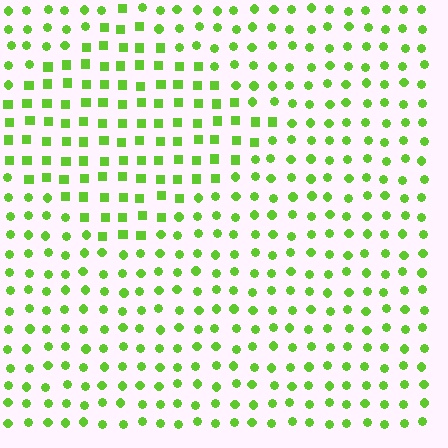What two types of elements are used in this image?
The image uses squares inside the diamond region and circles outside it.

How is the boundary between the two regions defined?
The boundary is defined by a change in element shape: squares inside vs. circles outside. All elements share the same color and spacing.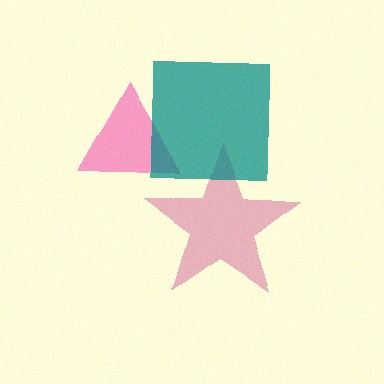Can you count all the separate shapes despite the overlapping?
Yes, there are 3 separate shapes.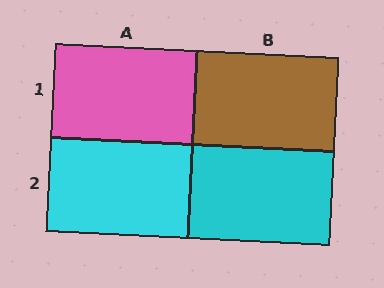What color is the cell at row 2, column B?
Cyan.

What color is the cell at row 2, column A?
Cyan.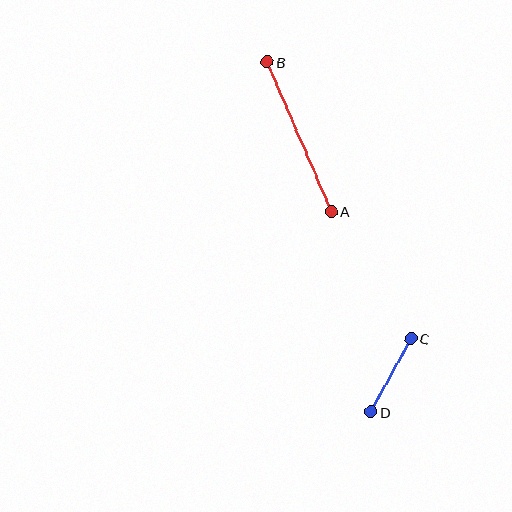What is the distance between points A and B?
The distance is approximately 163 pixels.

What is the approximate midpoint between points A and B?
The midpoint is at approximately (299, 137) pixels.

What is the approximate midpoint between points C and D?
The midpoint is at approximately (391, 375) pixels.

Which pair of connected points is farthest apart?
Points A and B are farthest apart.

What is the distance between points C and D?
The distance is approximately 84 pixels.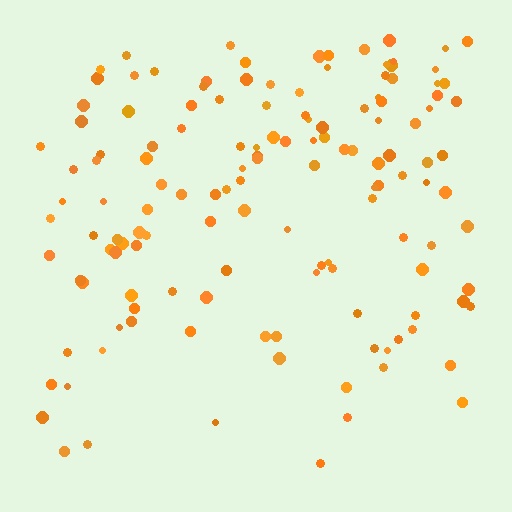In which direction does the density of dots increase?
From bottom to top, with the top side densest.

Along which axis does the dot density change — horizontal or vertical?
Vertical.